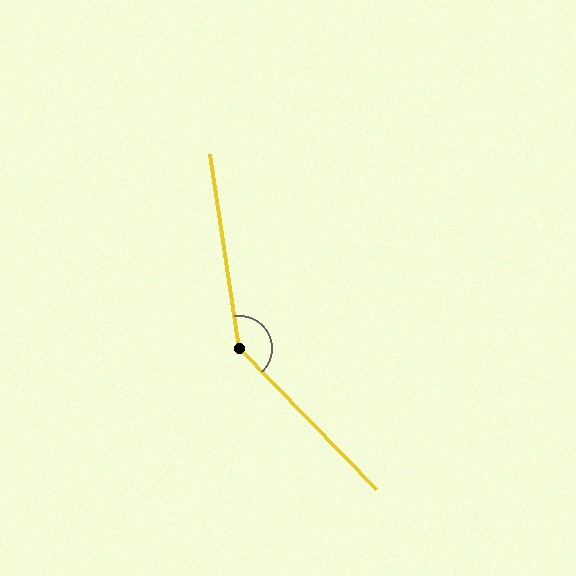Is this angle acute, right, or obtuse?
It is obtuse.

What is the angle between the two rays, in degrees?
Approximately 144 degrees.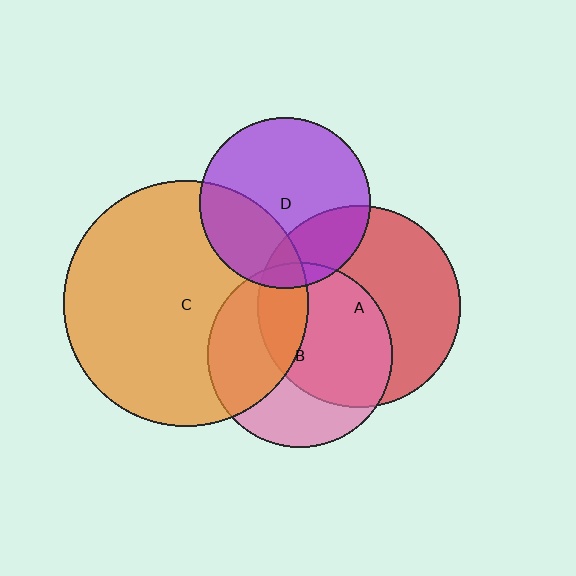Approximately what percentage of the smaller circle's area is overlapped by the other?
Approximately 15%.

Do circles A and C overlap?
Yes.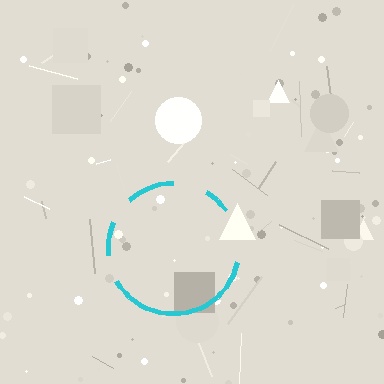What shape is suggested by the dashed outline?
The dashed outline suggests a circle.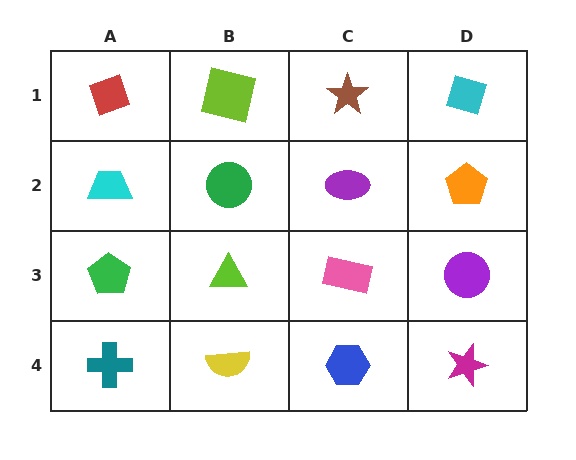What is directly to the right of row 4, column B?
A blue hexagon.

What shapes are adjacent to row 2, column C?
A brown star (row 1, column C), a pink rectangle (row 3, column C), a green circle (row 2, column B), an orange pentagon (row 2, column D).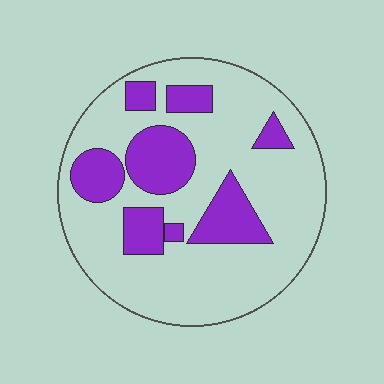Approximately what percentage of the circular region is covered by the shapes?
Approximately 25%.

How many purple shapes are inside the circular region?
8.